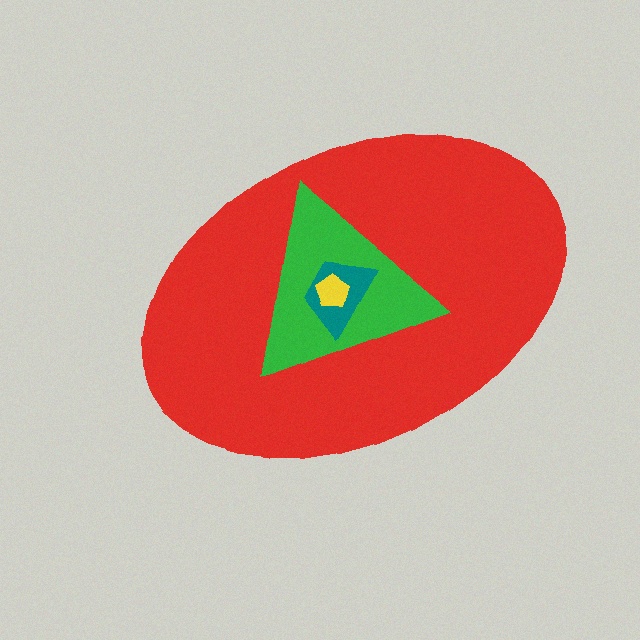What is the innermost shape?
The yellow pentagon.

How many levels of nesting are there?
4.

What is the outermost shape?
The red ellipse.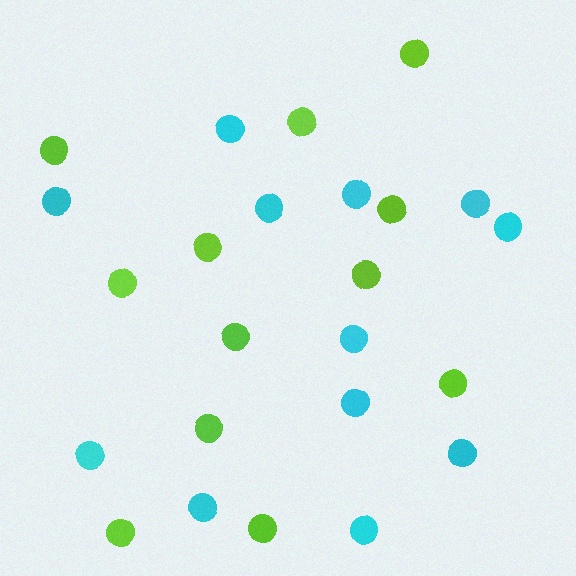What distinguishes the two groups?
There are 2 groups: one group of cyan circles (12) and one group of lime circles (12).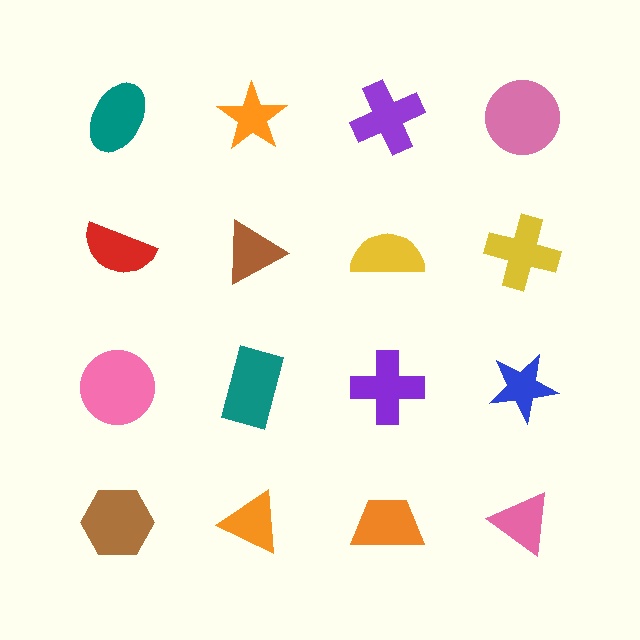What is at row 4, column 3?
An orange trapezoid.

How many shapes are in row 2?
4 shapes.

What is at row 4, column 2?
An orange triangle.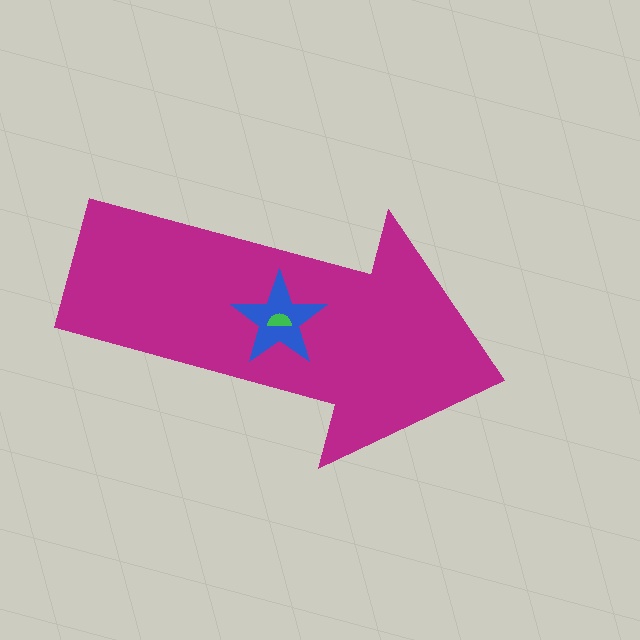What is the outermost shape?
The magenta arrow.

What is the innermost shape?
The green semicircle.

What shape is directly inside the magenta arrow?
The blue star.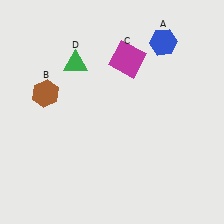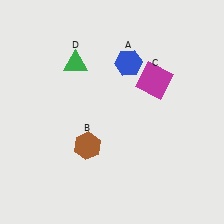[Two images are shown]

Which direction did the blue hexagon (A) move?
The blue hexagon (A) moved left.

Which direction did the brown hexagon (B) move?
The brown hexagon (B) moved down.